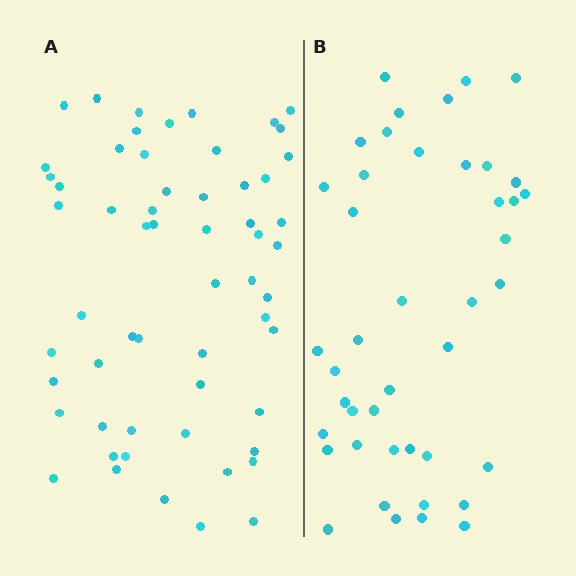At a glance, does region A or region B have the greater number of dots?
Region A (the left region) has more dots.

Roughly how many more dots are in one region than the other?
Region A has approximately 15 more dots than region B.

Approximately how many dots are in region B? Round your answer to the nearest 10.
About 40 dots. (The exact count is 43, which rounds to 40.)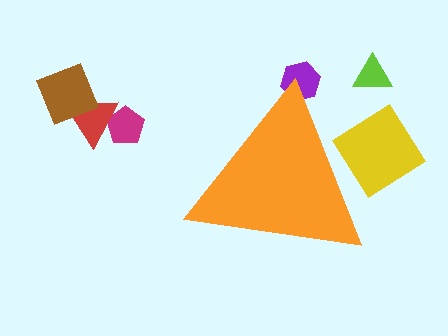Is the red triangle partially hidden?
No, the red triangle is fully visible.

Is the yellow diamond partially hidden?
Yes, the yellow diamond is partially hidden behind the orange triangle.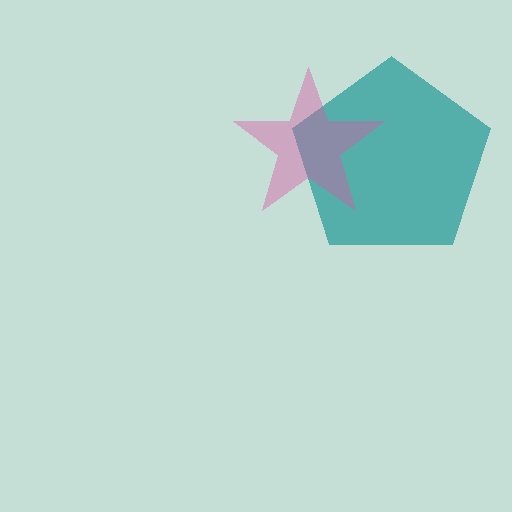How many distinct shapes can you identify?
There are 2 distinct shapes: a teal pentagon, a pink star.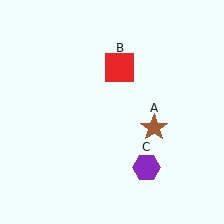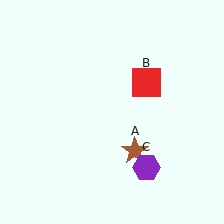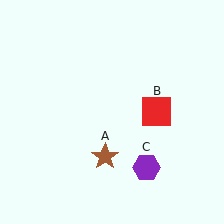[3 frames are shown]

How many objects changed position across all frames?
2 objects changed position: brown star (object A), red square (object B).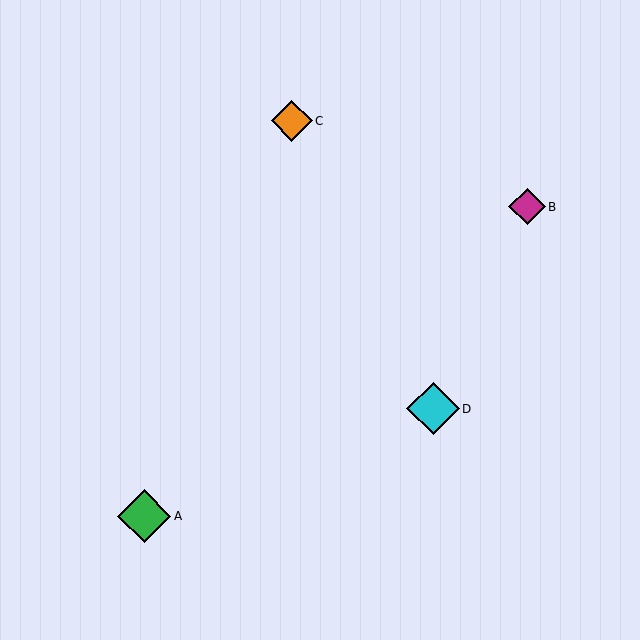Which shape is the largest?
The green diamond (labeled A) is the largest.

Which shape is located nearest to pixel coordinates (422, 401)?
The cyan diamond (labeled D) at (433, 409) is nearest to that location.